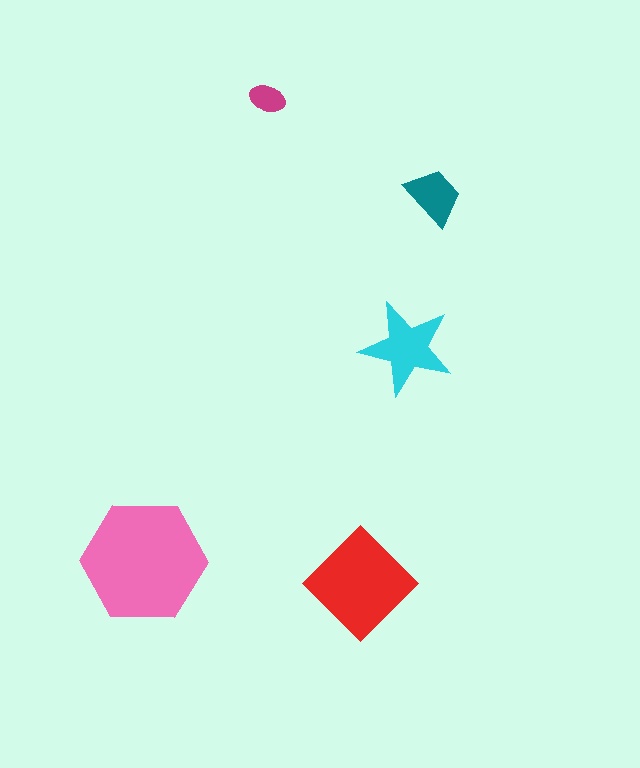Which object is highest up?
The magenta ellipse is topmost.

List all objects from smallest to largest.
The magenta ellipse, the teal trapezoid, the cyan star, the red diamond, the pink hexagon.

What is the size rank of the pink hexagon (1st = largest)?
1st.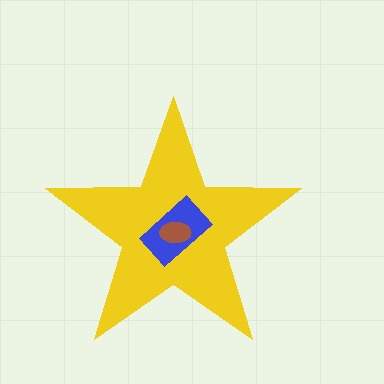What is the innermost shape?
The brown ellipse.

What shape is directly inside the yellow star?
The blue rectangle.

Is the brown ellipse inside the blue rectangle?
Yes.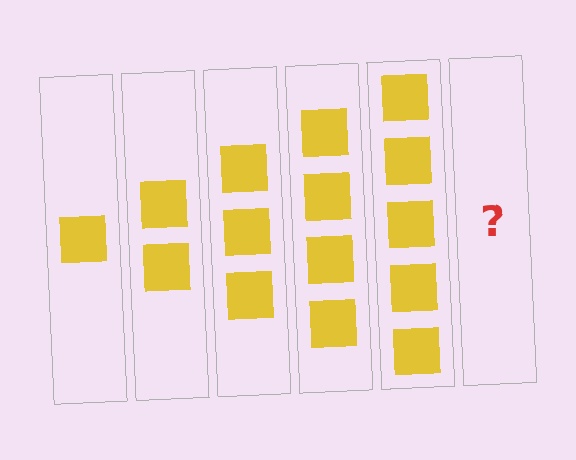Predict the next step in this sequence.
The next step is 6 squares.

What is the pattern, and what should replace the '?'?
The pattern is that each step adds one more square. The '?' should be 6 squares.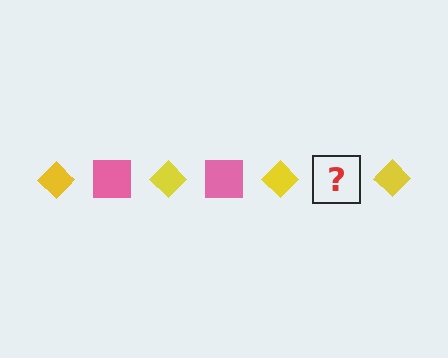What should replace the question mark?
The question mark should be replaced with a pink square.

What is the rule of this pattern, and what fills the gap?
The rule is that the pattern alternates between yellow diamond and pink square. The gap should be filled with a pink square.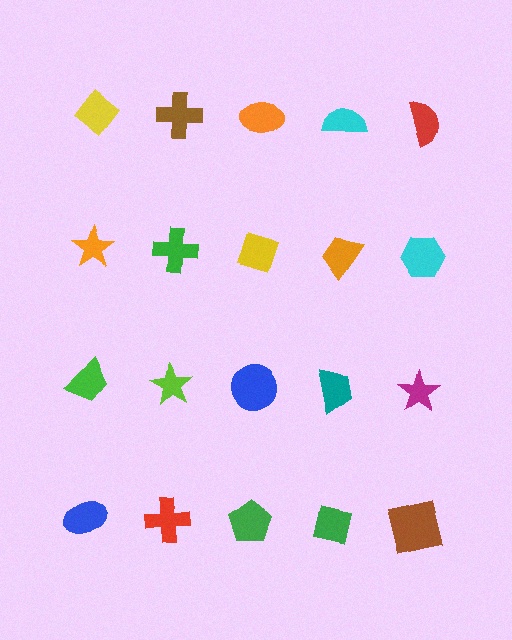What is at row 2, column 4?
An orange trapezoid.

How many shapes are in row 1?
5 shapes.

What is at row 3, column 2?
A lime star.